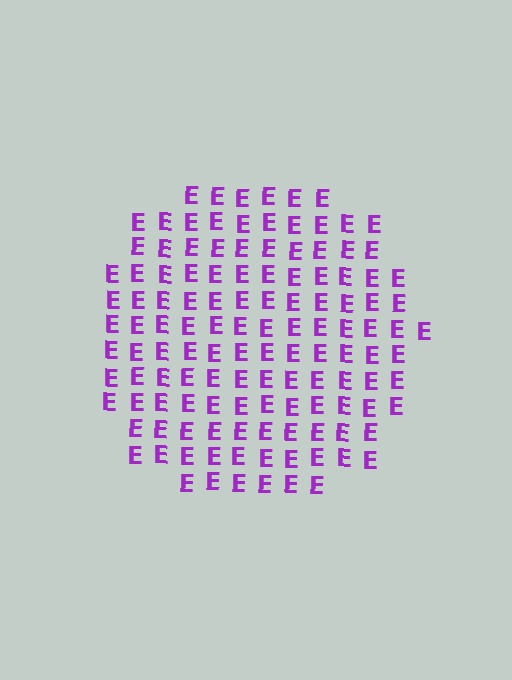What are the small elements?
The small elements are letter E's.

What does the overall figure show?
The overall figure shows a circle.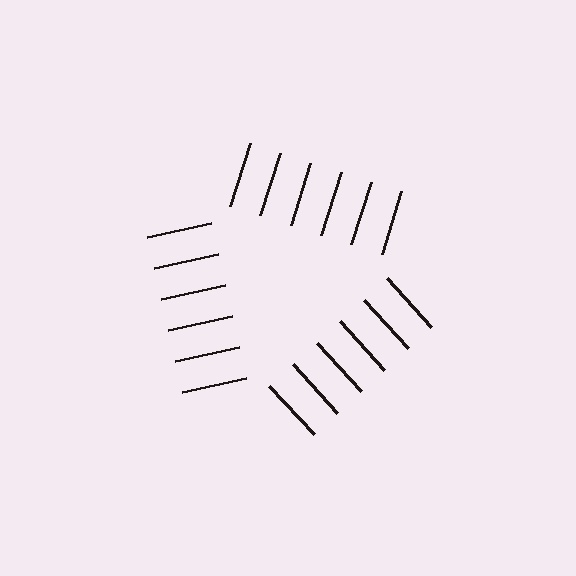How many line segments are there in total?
18 — 6 along each of the 3 edges.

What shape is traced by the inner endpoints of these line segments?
An illusory triangle — the line segments terminate on its edges but no continuous stroke is drawn.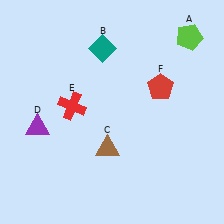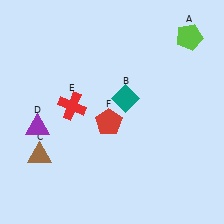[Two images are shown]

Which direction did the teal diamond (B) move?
The teal diamond (B) moved down.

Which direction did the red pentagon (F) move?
The red pentagon (F) moved left.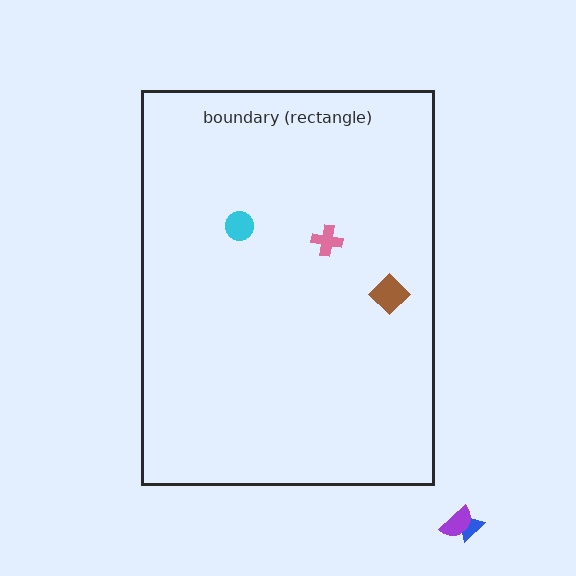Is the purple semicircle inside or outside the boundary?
Outside.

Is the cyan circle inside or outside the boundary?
Inside.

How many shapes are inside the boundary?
3 inside, 2 outside.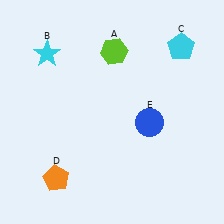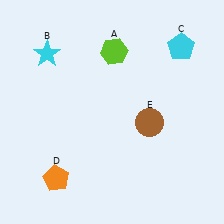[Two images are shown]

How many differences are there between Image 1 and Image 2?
There is 1 difference between the two images.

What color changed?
The circle (E) changed from blue in Image 1 to brown in Image 2.